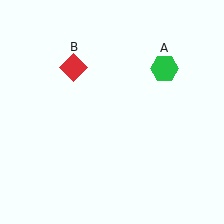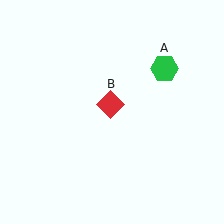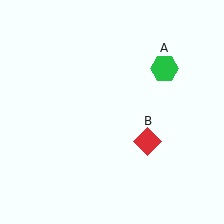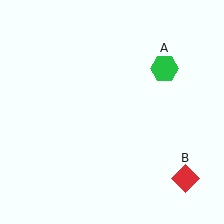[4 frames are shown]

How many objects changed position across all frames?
1 object changed position: red diamond (object B).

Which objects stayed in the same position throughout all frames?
Green hexagon (object A) remained stationary.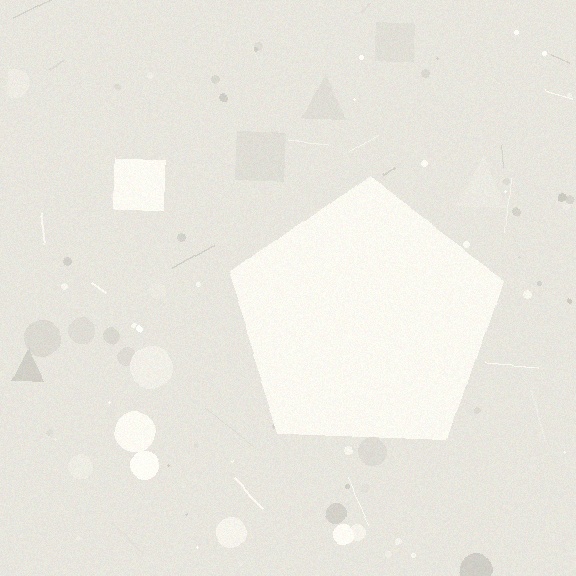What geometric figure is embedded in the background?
A pentagon is embedded in the background.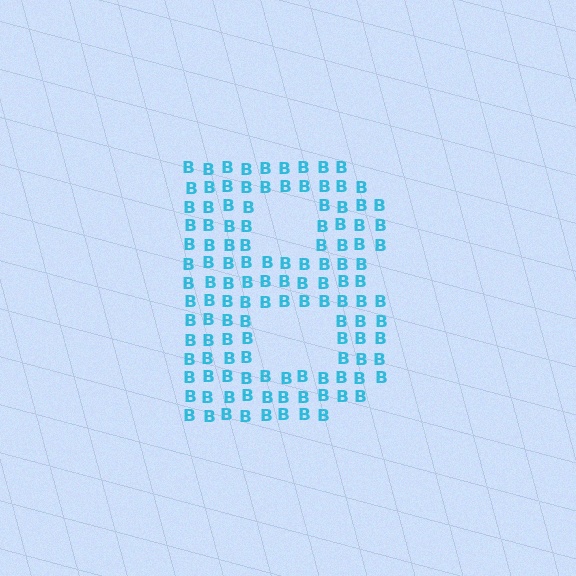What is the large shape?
The large shape is the letter B.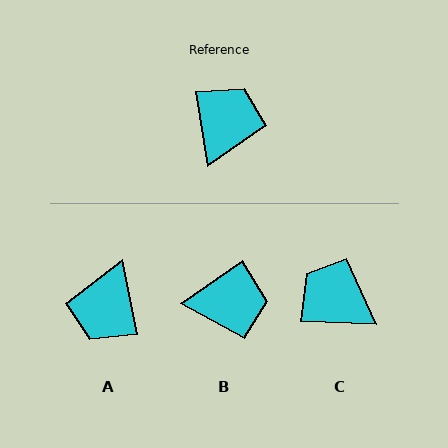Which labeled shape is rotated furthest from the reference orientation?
A, about 178 degrees away.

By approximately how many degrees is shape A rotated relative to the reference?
Approximately 178 degrees clockwise.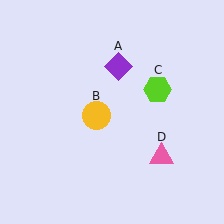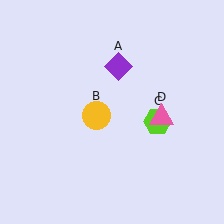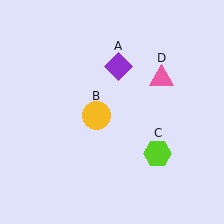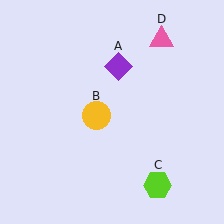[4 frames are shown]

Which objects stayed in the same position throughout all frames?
Purple diamond (object A) and yellow circle (object B) remained stationary.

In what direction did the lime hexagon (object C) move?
The lime hexagon (object C) moved down.